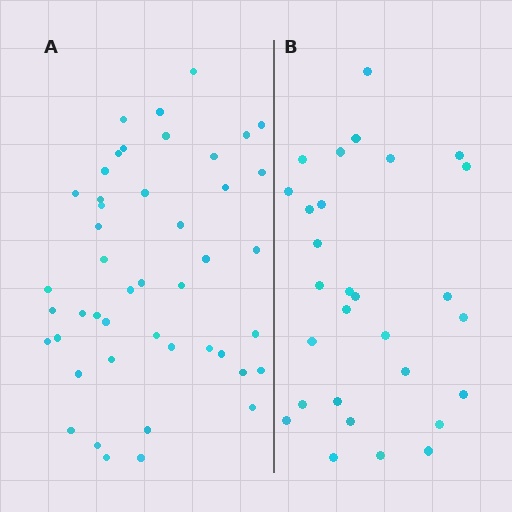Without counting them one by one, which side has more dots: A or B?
Region A (the left region) has more dots.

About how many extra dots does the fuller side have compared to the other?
Region A has approximately 15 more dots than region B.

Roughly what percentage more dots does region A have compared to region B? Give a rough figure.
About 60% more.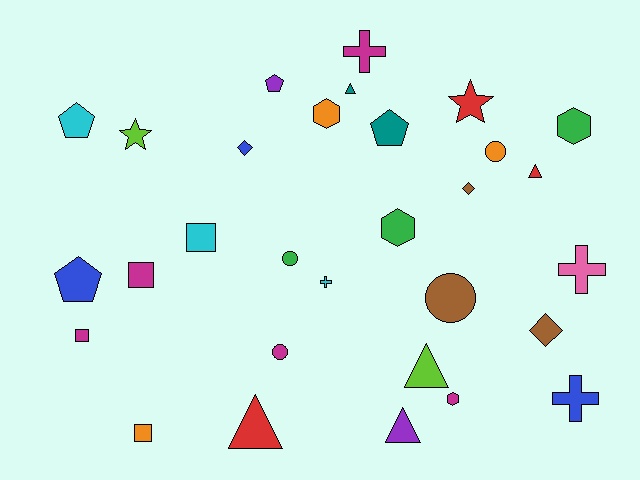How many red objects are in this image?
There are 3 red objects.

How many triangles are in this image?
There are 5 triangles.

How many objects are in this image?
There are 30 objects.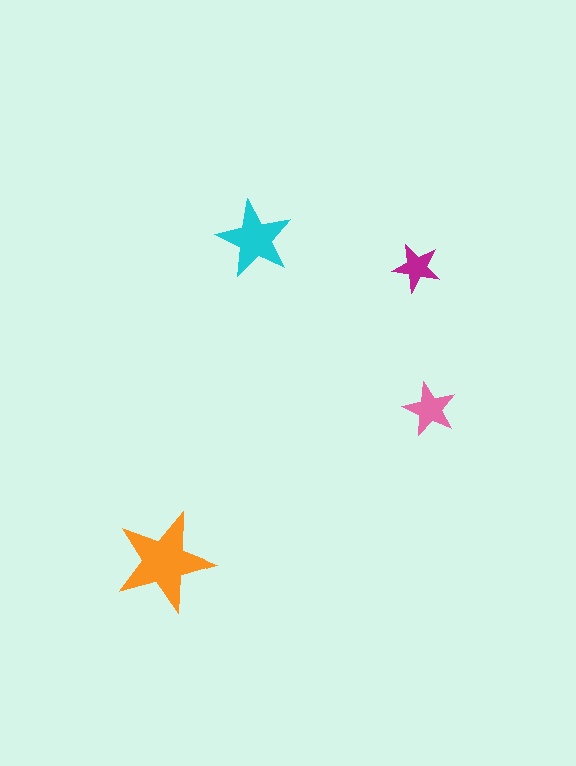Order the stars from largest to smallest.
the orange one, the cyan one, the pink one, the magenta one.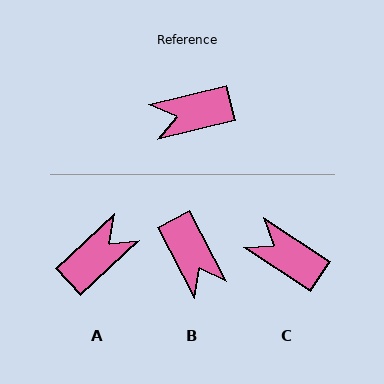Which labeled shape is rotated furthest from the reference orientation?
A, about 151 degrees away.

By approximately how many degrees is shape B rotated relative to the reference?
Approximately 103 degrees counter-clockwise.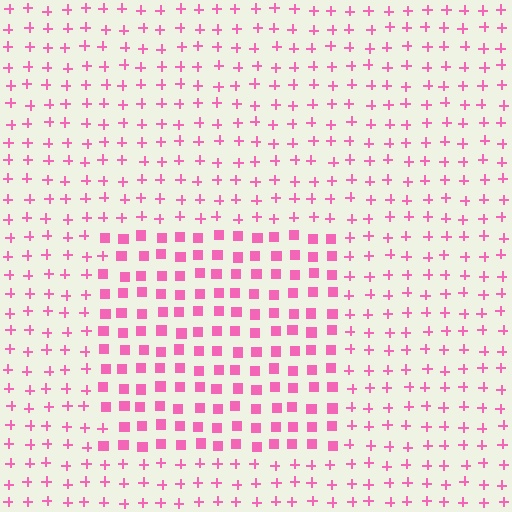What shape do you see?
I see a rectangle.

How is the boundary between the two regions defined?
The boundary is defined by a change in element shape: squares inside vs. plus signs outside. All elements share the same color and spacing.